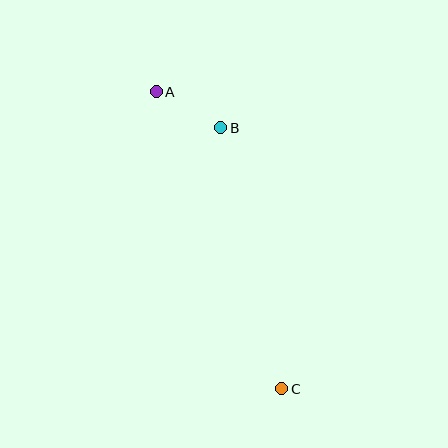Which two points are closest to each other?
Points A and B are closest to each other.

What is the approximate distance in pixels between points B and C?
The distance between B and C is approximately 268 pixels.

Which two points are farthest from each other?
Points A and C are farthest from each other.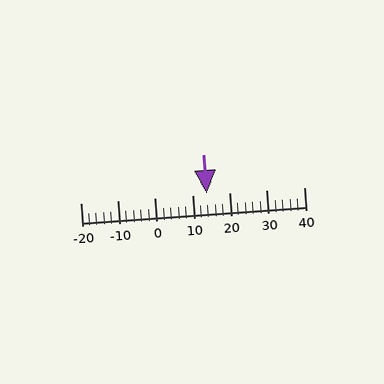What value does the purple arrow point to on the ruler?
The purple arrow points to approximately 14.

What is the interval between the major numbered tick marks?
The major tick marks are spaced 10 units apart.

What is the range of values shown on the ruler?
The ruler shows values from -20 to 40.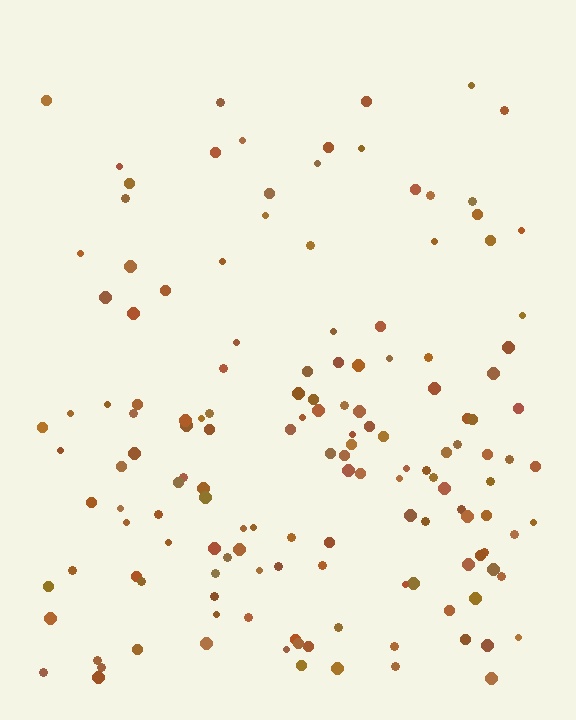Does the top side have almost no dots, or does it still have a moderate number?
Still a moderate number, just noticeably fewer than the bottom.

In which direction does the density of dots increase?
From top to bottom, with the bottom side densest.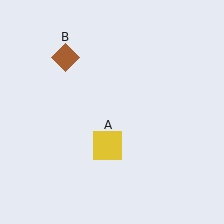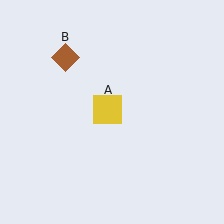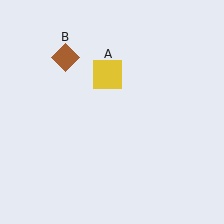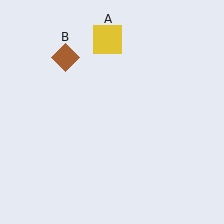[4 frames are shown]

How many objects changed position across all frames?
1 object changed position: yellow square (object A).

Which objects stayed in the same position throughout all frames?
Brown diamond (object B) remained stationary.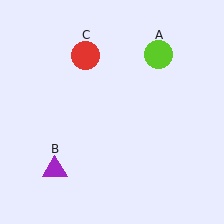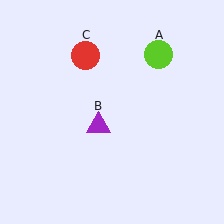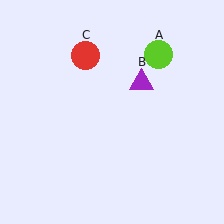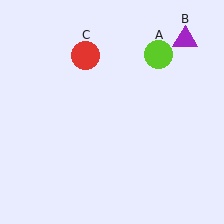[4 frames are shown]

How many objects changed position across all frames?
1 object changed position: purple triangle (object B).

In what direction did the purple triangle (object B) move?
The purple triangle (object B) moved up and to the right.